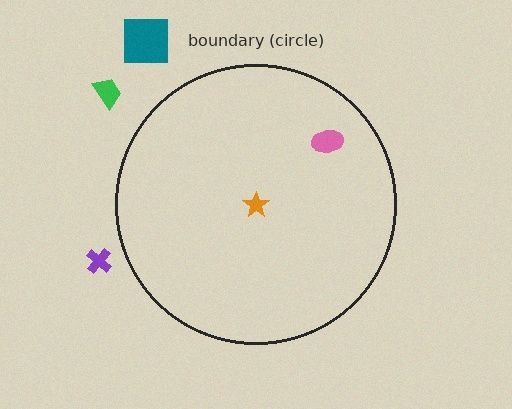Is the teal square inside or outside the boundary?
Outside.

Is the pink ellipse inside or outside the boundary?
Inside.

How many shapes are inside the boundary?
2 inside, 3 outside.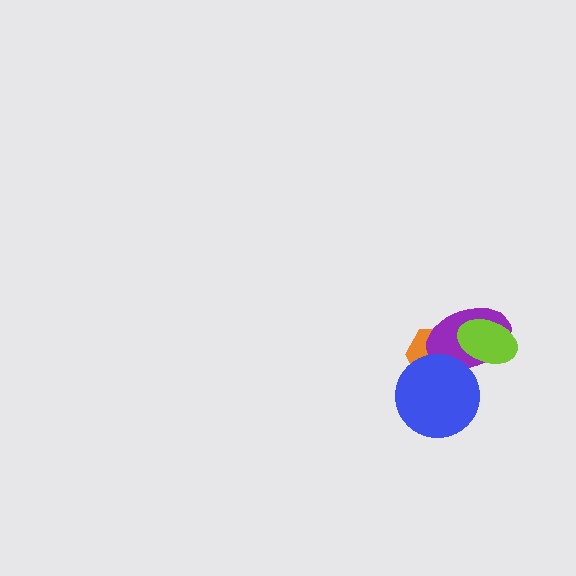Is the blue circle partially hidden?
No, no other shape covers it.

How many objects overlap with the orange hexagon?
2 objects overlap with the orange hexagon.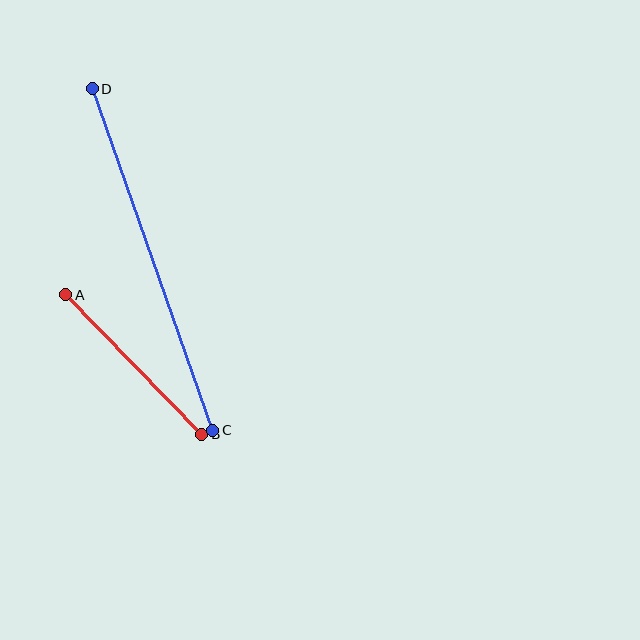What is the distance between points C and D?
The distance is approximately 362 pixels.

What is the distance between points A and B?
The distance is approximately 195 pixels.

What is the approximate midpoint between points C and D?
The midpoint is at approximately (153, 260) pixels.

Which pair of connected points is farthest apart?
Points C and D are farthest apart.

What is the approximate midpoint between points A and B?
The midpoint is at approximately (134, 364) pixels.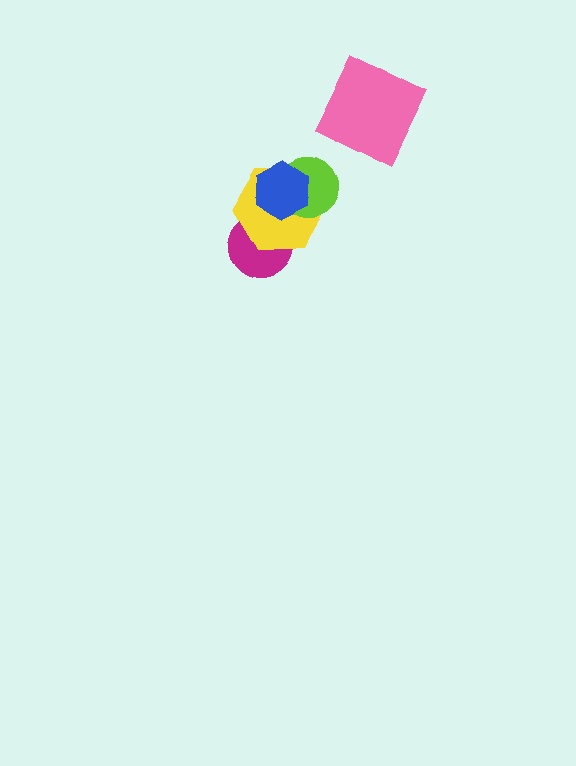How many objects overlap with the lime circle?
2 objects overlap with the lime circle.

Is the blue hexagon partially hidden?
No, no other shape covers it.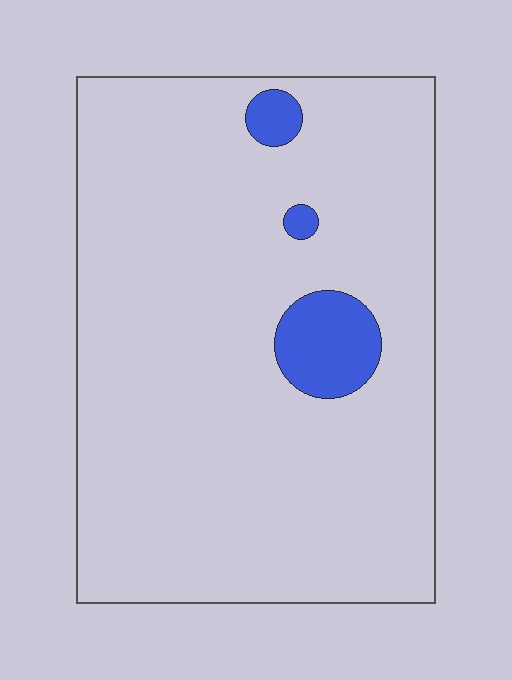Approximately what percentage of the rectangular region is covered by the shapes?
Approximately 5%.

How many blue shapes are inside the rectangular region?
3.